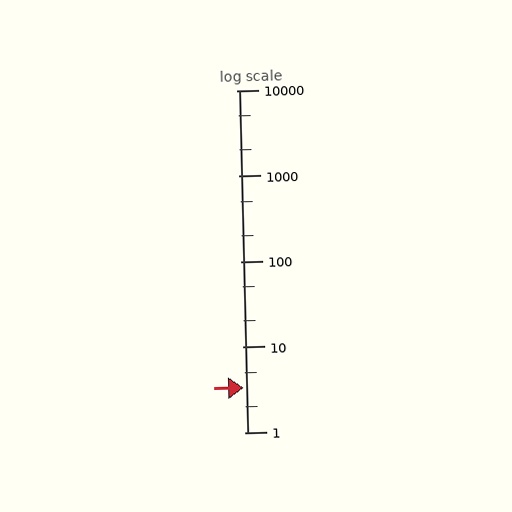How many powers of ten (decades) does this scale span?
The scale spans 4 decades, from 1 to 10000.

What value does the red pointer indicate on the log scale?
The pointer indicates approximately 3.3.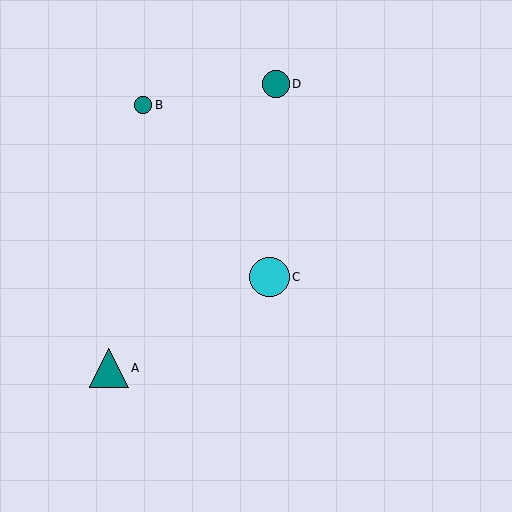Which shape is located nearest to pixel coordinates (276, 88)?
The teal circle (labeled D) at (276, 84) is nearest to that location.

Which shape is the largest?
The cyan circle (labeled C) is the largest.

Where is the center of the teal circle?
The center of the teal circle is at (276, 84).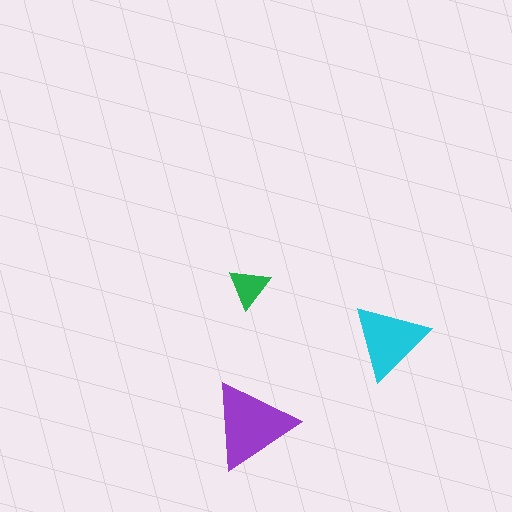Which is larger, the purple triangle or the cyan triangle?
The purple one.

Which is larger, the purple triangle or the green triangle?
The purple one.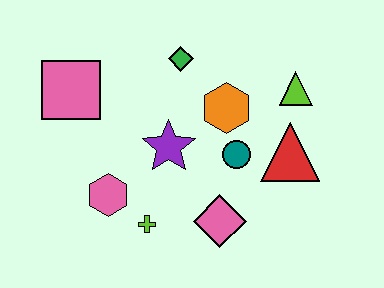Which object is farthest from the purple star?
The lime triangle is farthest from the purple star.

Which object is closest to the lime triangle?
The red triangle is closest to the lime triangle.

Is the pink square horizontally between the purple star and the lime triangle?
No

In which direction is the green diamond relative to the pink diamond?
The green diamond is above the pink diamond.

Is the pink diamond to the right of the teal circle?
No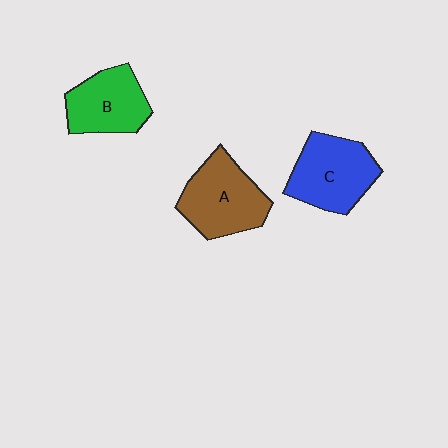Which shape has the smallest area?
Shape B (green).